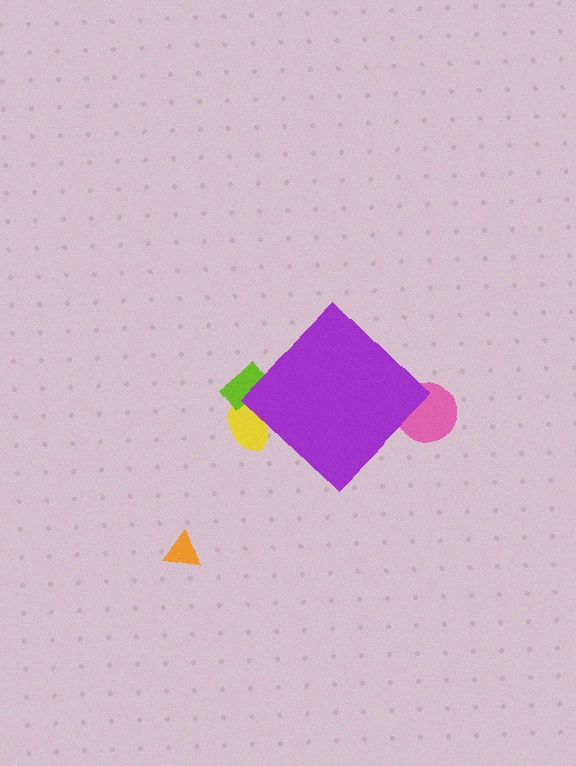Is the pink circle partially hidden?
Yes, the pink circle is partially hidden behind the purple diamond.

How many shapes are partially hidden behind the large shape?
3 shapes are partially hidden.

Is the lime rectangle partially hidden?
Yes, the lime rectangle is partially hidden behind the purple diamond.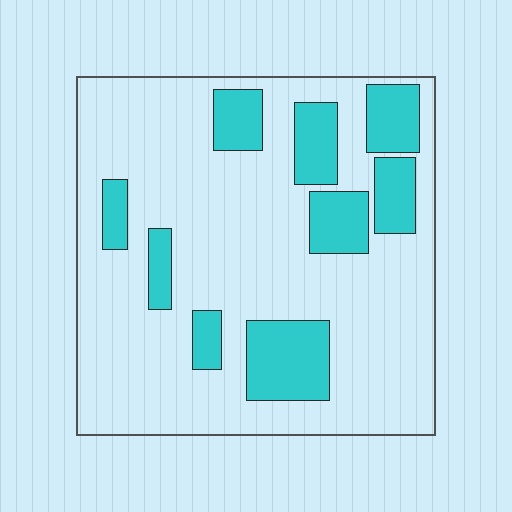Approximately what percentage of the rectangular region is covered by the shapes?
Approximately 25%.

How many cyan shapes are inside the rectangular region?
9.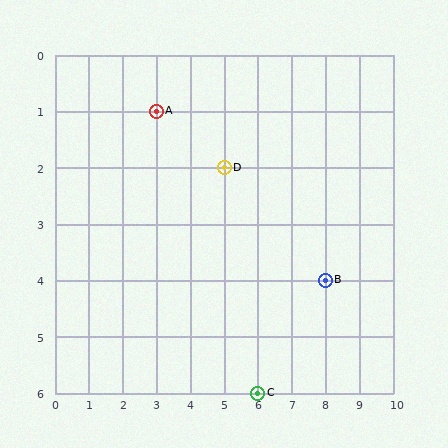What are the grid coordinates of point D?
Point D is at grid coordinates (5, 2).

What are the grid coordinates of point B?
Point B is at grid coordinates (8, 4).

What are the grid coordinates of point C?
Point C is at grid coordinates (6, 6).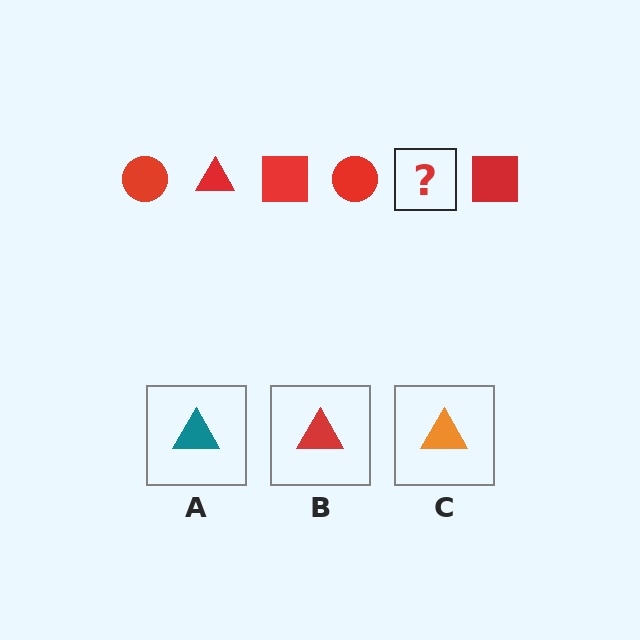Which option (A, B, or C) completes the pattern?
B.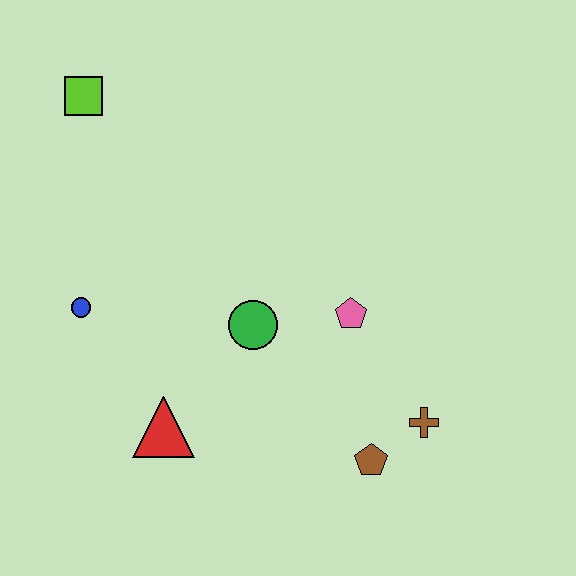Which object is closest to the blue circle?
The red triangle is closest to the blue circle.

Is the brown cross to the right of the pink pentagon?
Yes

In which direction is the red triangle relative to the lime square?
The red triangle is below the lime square.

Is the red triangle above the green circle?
No